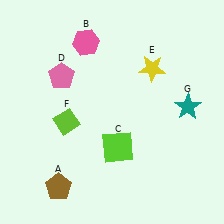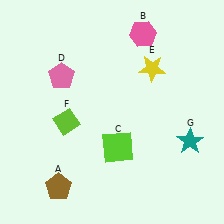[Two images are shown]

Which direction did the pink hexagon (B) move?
The pink hexagon (B) moved right.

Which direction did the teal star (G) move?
The teal star (G) moved down.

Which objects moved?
The objects that moved are: the pink hexagon (B), the teal star (G).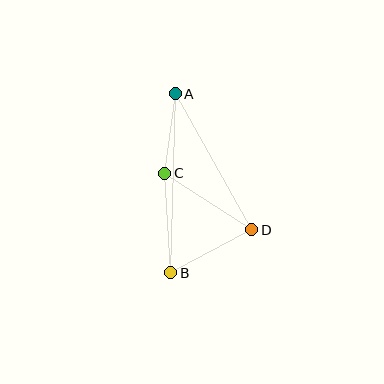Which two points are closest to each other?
Points A and C are closest to each other.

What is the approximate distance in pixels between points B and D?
The distance between B and D is approximately 92 pixels.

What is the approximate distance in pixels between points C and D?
The distance between C and D is approximately 104 pixels.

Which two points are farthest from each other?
Points A and B are farthest from each other.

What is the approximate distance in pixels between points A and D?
The distance between A and D is approximately 156 pixels.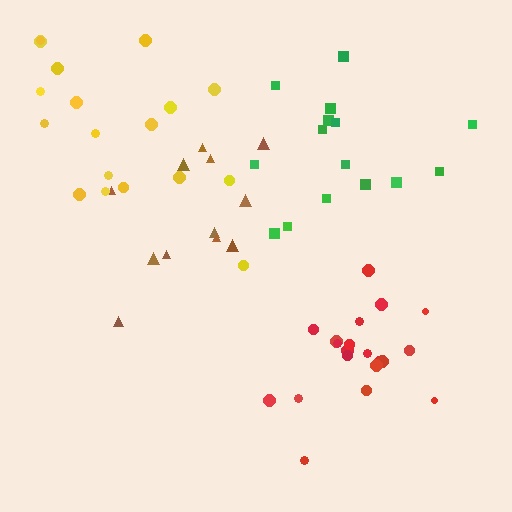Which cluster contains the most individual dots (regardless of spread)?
Red (20).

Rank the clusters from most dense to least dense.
red, brown, yellow, green.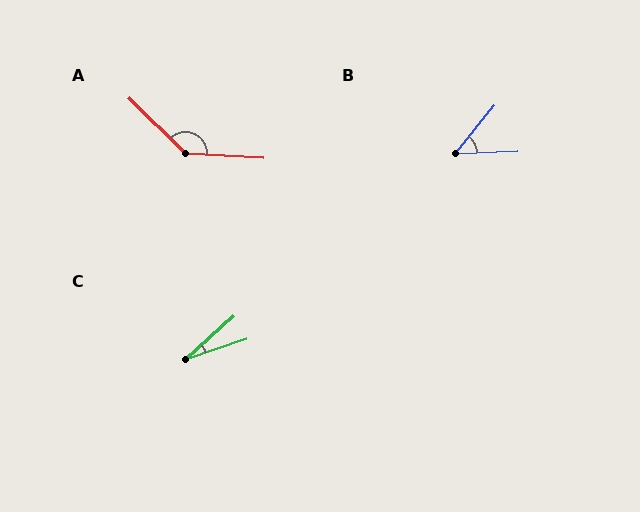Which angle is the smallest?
C, at approximately 24 degrees.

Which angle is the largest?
A, at approximately 139 degrees.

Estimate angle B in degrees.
Approximately 48 degrees.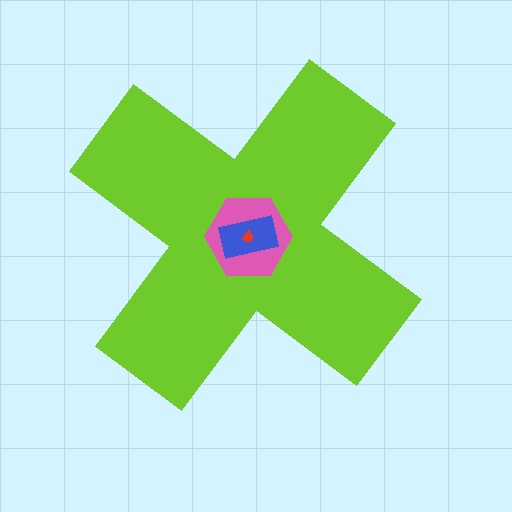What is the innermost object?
The red trapezoid.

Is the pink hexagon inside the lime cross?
Yes.